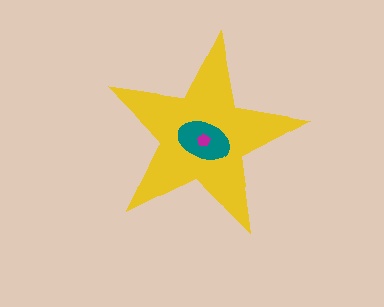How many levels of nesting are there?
3.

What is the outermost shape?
The yellow star.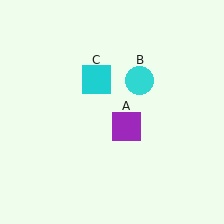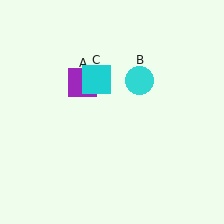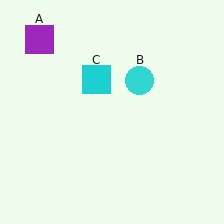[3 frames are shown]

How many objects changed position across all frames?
1 object changed position: purple square (object A).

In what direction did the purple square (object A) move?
The purple square (object A) moved up and to the left.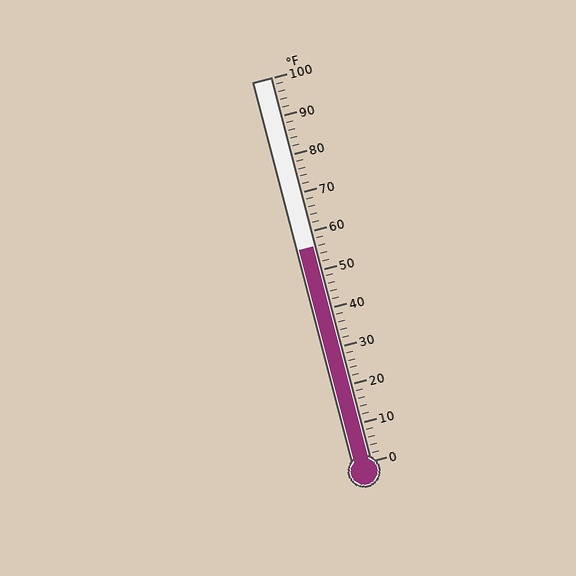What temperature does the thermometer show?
The thermometer shows approximately 56°F.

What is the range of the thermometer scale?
The thermometer scale ranges from 0°F to 100°F.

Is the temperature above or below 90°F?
The temperature is below 90°F.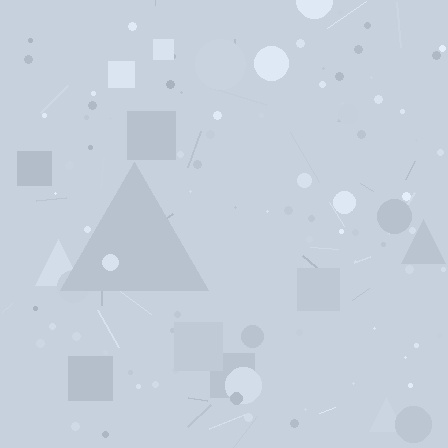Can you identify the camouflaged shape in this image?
The camouflaged shape is a triangle.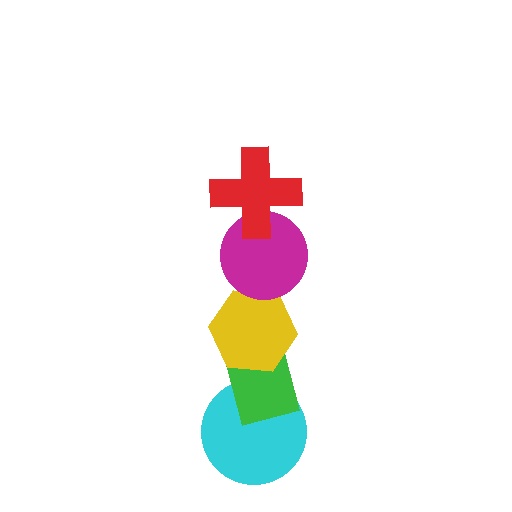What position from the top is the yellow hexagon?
The yellow hexagon is 3rd from the top.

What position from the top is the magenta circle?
The magenta circle is 2nd from the top.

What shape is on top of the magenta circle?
The red cross is on top of the magenta circle.